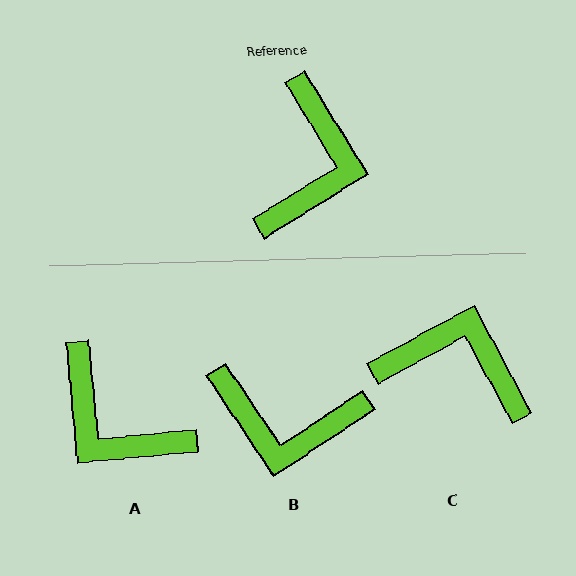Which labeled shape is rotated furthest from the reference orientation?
A, about 116 degrees away.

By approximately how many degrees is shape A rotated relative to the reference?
Approximately 116 degrees clockwise.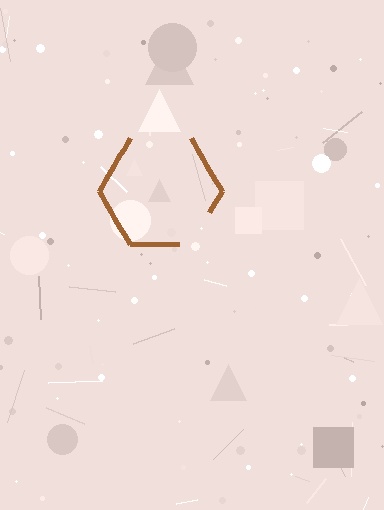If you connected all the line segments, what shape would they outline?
They would outline a hexagon.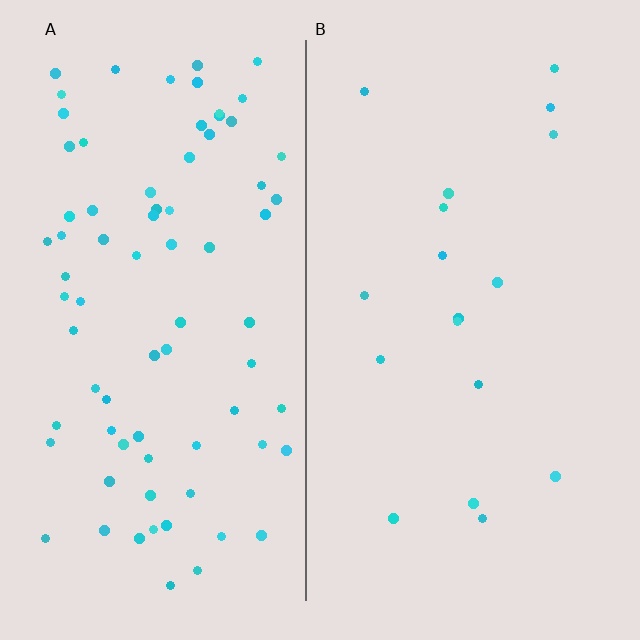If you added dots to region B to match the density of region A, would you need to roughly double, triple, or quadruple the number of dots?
Approximately quadruple.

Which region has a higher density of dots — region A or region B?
A (the left).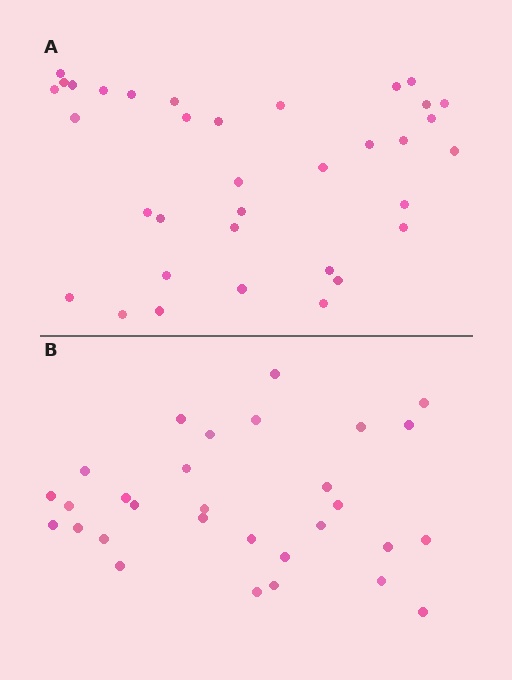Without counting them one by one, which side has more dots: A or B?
Region A (the top region) has more dots.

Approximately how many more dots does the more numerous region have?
Region A has about 5 more dots than region B.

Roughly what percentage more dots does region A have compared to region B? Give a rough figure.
About 15% more.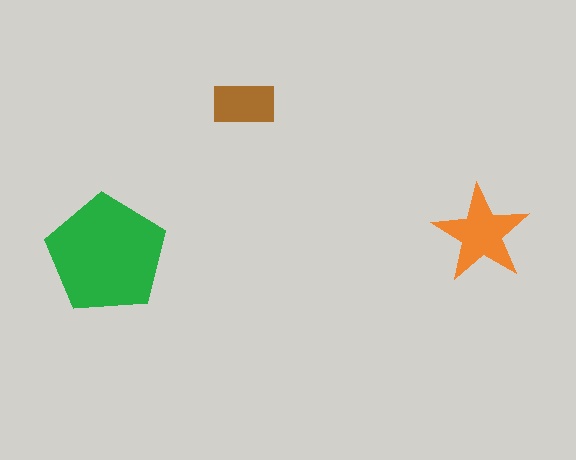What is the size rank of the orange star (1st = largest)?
2nd.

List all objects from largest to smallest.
The green pentagon, the orange star, the brown rectangle.